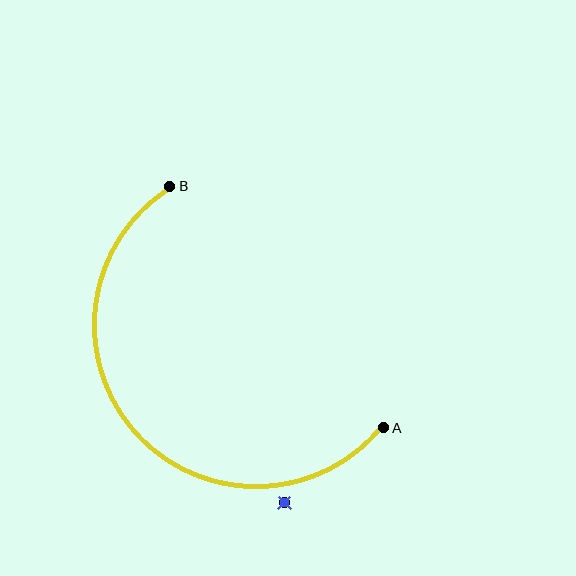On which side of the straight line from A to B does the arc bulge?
The arc bulges below and to the left of the straight line connecting A and B.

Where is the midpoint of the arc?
The arc midpoint is the point on the curve farthest from the straight line joining A and B. It sits below and to the left of that line.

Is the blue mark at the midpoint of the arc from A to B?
No — the blue mark does not lie on the arc at all. It sits slightly outside the curve.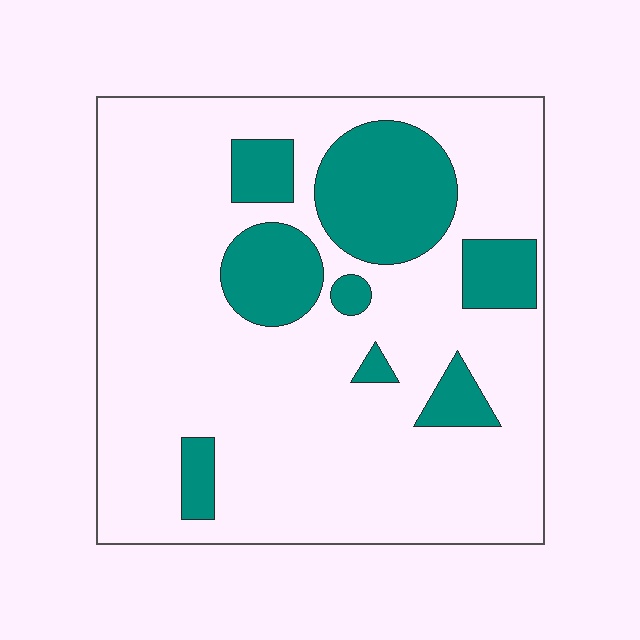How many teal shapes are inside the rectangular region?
8.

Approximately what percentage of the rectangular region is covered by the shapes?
Approximately 20%.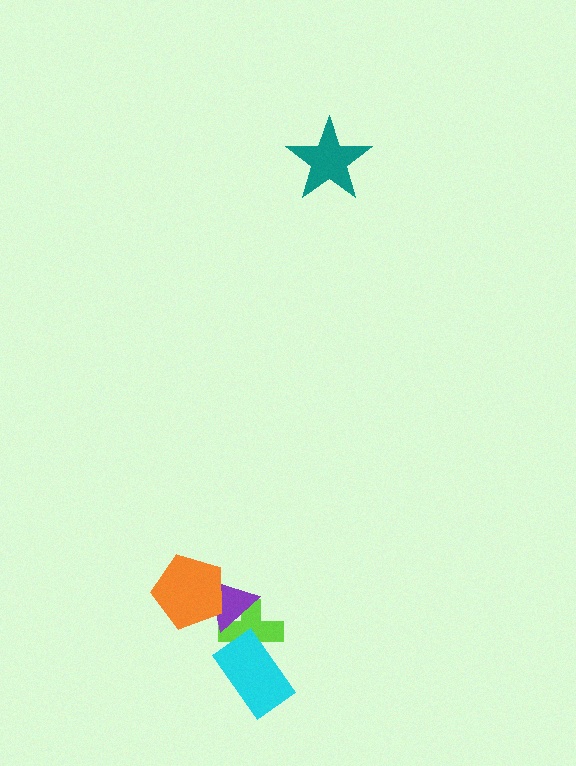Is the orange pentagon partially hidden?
No, no other shape covers it.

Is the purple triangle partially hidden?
Yes, it is partially covered by another shape.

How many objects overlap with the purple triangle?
2 objects overlap with the purple triangle.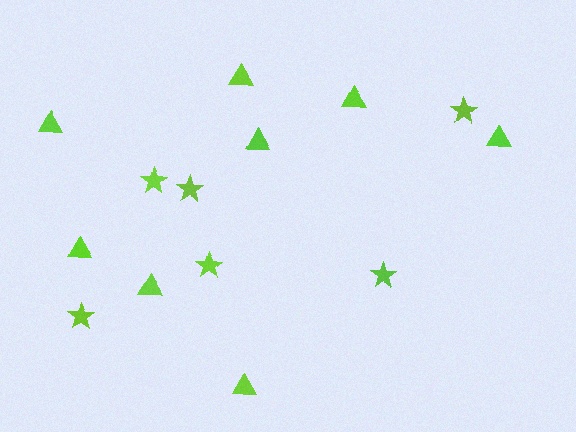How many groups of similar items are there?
There are 2 groups: one group of stars (6) and one group of triangles (8).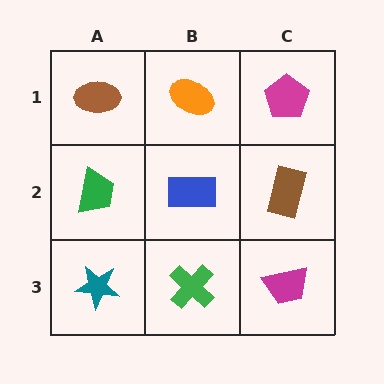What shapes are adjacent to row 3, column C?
A brown rectangle (row 2, column C), a green cross (row 3, column B).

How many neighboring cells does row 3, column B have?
3.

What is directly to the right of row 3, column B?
A magenta trapezoid.